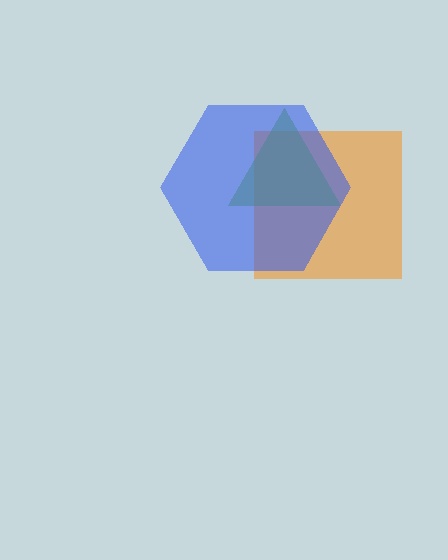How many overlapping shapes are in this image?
There are 3 overlapping shapes in the image.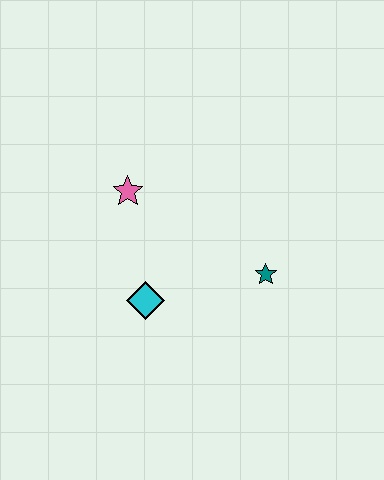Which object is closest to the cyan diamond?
The pink star is closest to the cyan diamond.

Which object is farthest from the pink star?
The teal star is farthest from the pink star.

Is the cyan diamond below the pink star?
Yes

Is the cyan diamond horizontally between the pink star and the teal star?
Yes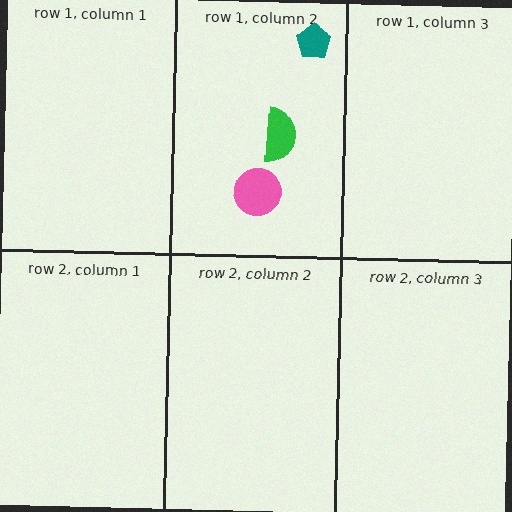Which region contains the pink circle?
The row 1, column 2 region.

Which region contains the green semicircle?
The row 1, column 2 region.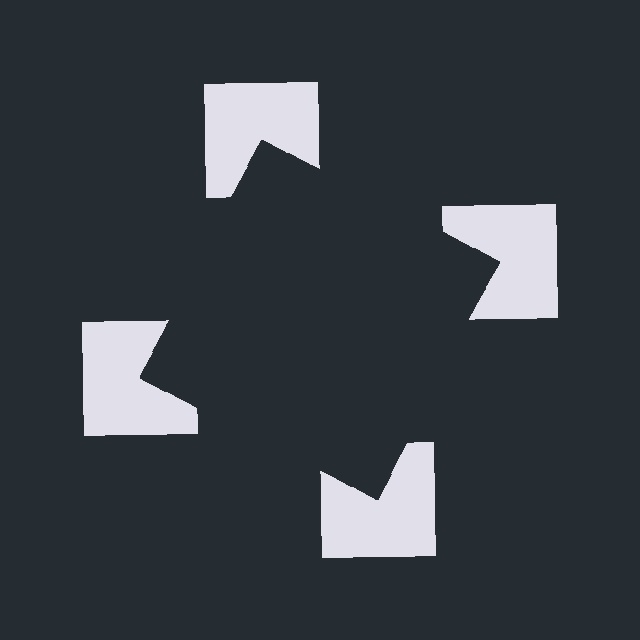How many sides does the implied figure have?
4 sides.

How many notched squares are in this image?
There are 4 — one at each vertex of the illusory square.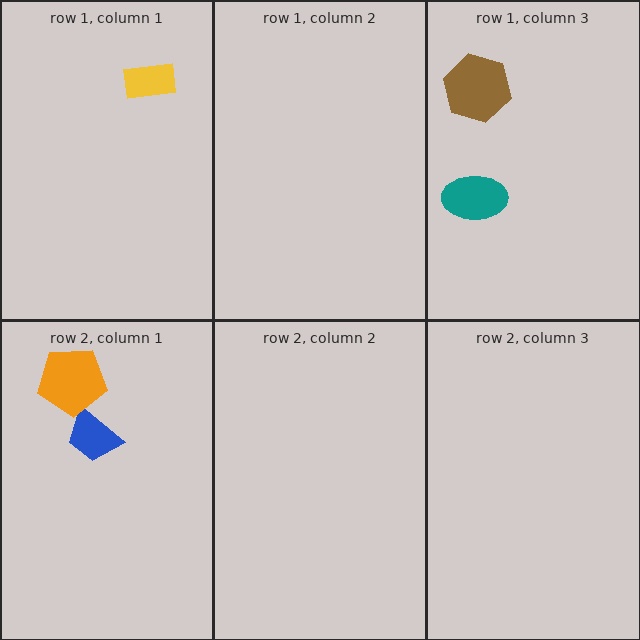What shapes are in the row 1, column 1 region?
The yellow rectangle.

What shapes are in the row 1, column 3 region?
The brown hexagon, the teal ellipse.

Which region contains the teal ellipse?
The row 1, column 3 region.